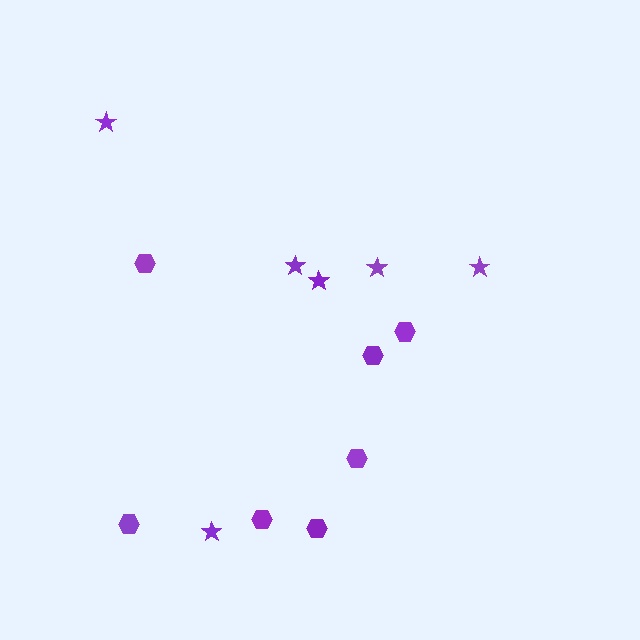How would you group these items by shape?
There are 2 groups: one group of stars (6) and one group of hexagons (7).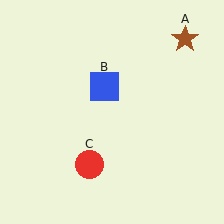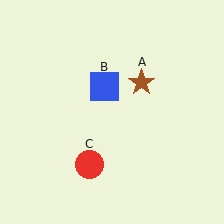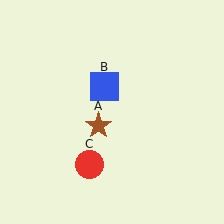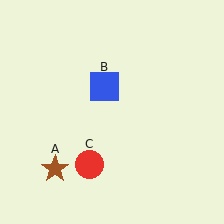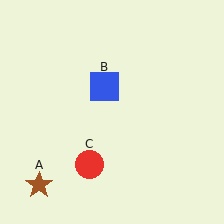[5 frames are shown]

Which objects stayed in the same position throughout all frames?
Blue square (object B) and red circle (object C) remained stationary.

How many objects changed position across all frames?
1 object changed position: brown star (object A).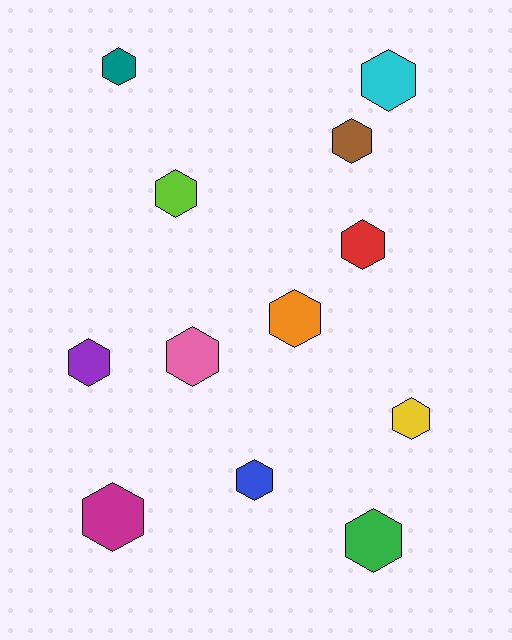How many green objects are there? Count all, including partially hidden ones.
There is 1 green object.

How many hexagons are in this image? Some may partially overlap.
There are 12 hexagons.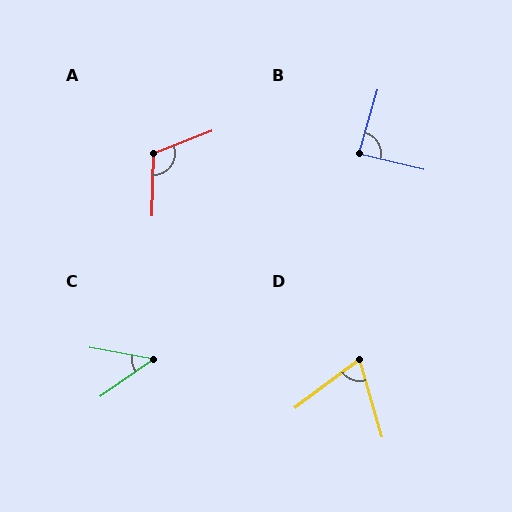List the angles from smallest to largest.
C (46°), D (69°), B (88°), A (112°).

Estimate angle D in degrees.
Approximately 69 degrees.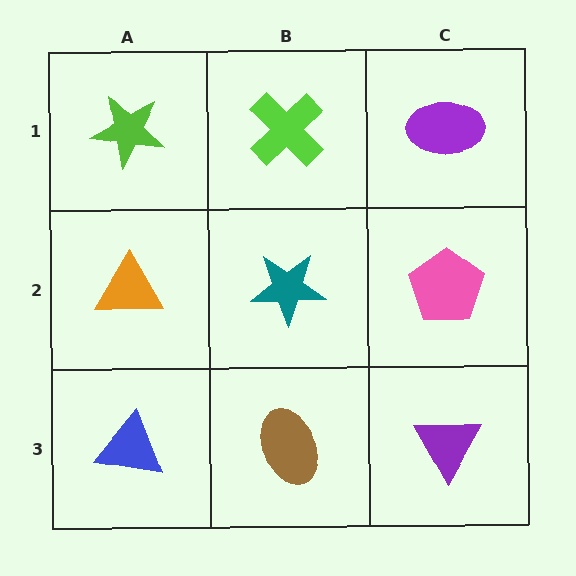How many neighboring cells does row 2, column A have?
3.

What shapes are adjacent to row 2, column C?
A purple ellipse (row 1, column C), a purple triangle (row 3, column C), a teal star (row 2, column B).